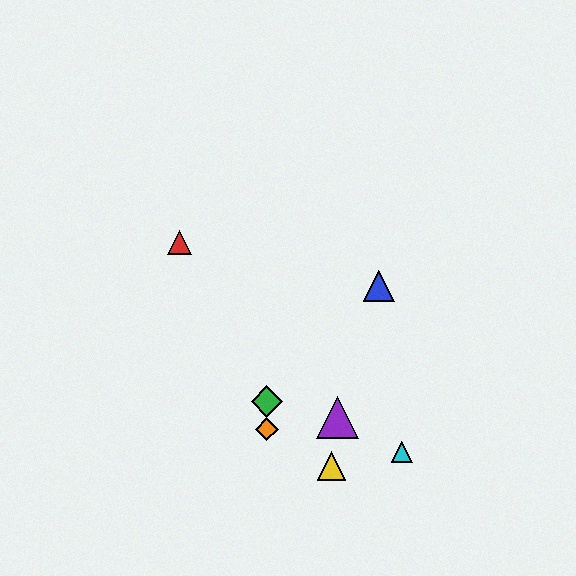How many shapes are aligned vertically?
2 shapes (the green diamond, the orange diamond) are aligned vertically.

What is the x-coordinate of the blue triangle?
The blue triangle is at x≈379.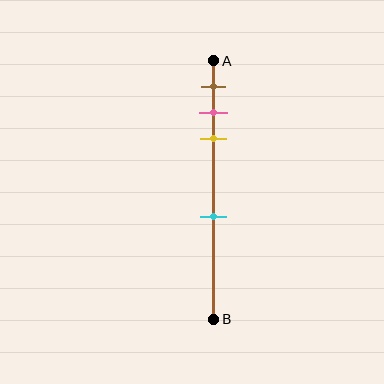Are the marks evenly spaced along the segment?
No, the marks are not evenly spaced.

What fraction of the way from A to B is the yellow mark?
The yellow mark is approximately 30% (0.3) of the way from A to B.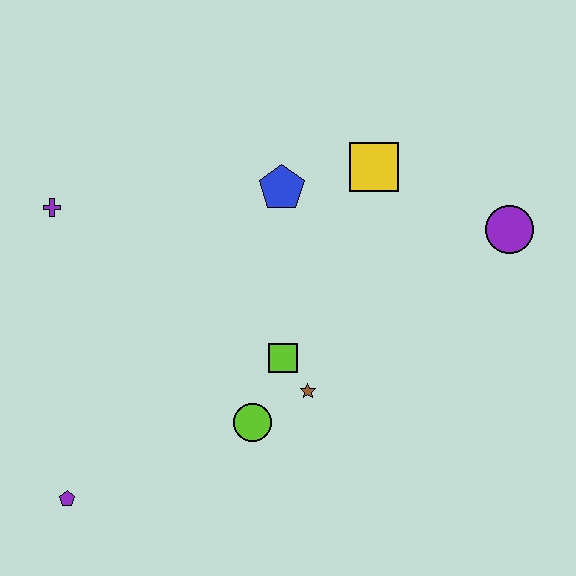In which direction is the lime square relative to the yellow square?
The lime square is below the yellow square.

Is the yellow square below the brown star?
No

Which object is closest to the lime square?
The brown star is closest to the lime square.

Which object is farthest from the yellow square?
The purple pentagon is farthest from the yellow square.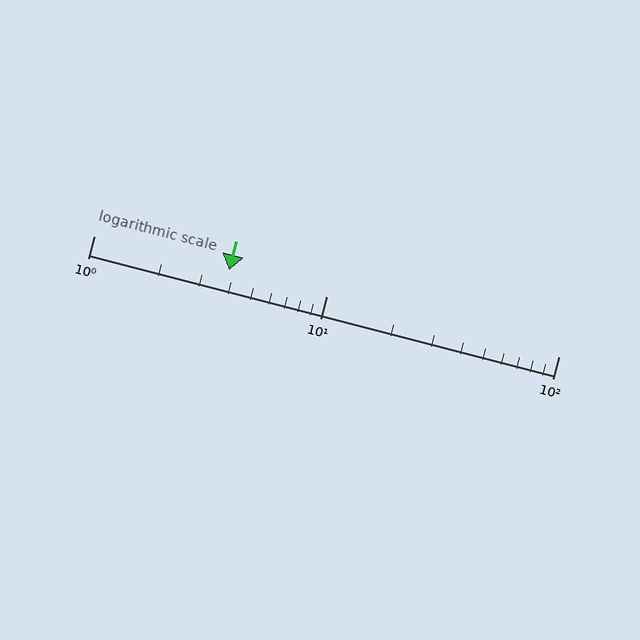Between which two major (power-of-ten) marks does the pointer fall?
The pointer is between 1 and 10.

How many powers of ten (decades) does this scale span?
The scale spans 2 decades, from 1 to 100.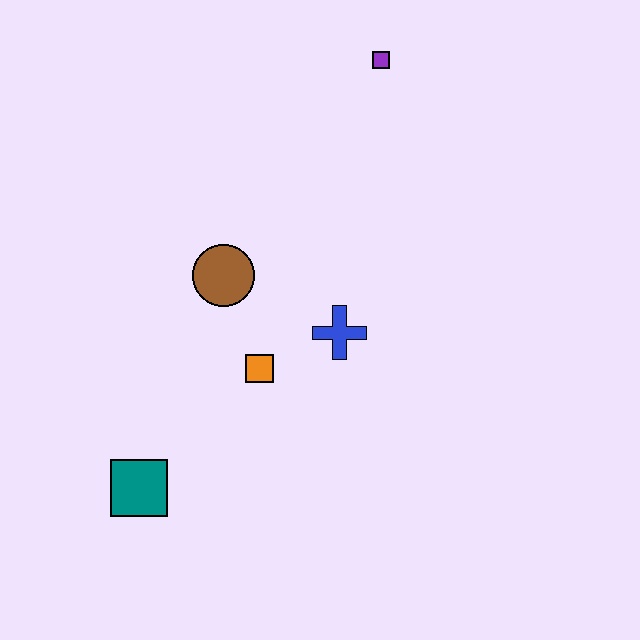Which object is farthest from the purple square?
The teal square is farthest from the purple square.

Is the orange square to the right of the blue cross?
No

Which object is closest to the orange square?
The blue cross is closest to the orange square.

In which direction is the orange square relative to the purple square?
The orange square is below the purple square.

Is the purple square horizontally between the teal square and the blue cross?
No